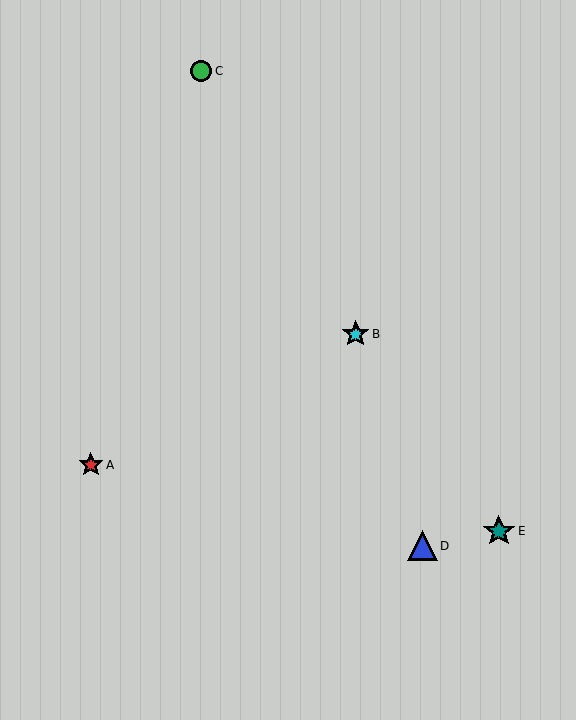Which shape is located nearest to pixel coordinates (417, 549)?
The blue triangle (labeled D) at (422, 546) is nearest to that location.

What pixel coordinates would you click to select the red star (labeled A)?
Click at (91, 465) to select the red star A.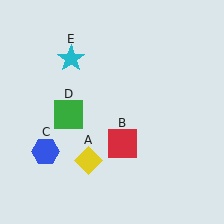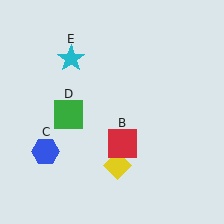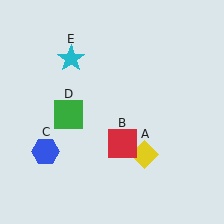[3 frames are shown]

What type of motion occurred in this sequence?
The yellow diamond (object A) rotated counterclockwise around the center of the scene.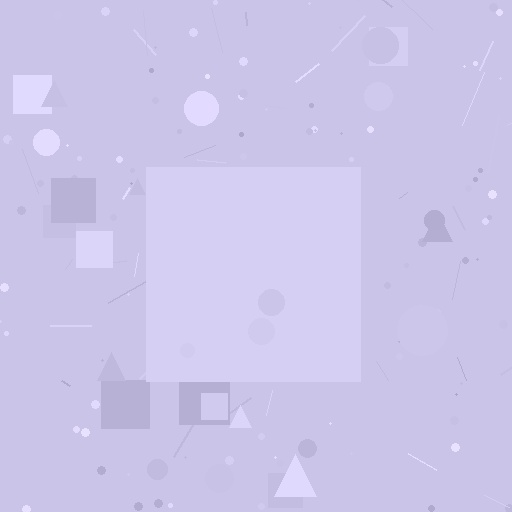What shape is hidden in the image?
A square is hidden in the image.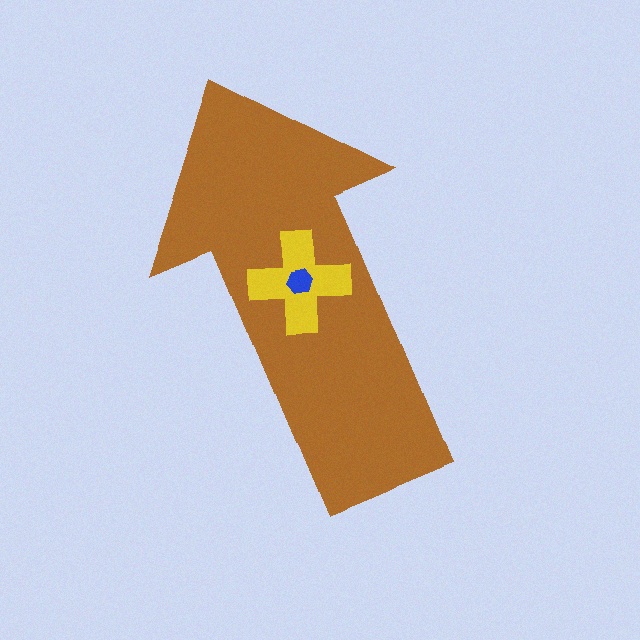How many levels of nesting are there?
3.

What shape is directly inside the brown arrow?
The yellow cross.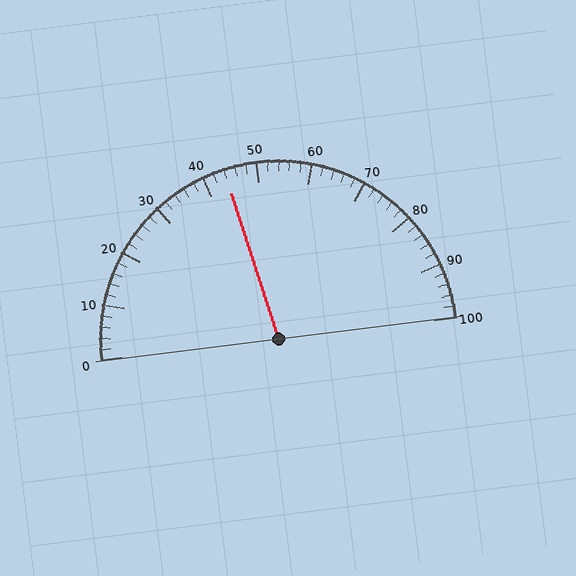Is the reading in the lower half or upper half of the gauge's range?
The reading is in the lower half of the range (0 to 100).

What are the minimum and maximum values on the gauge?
The gauge ranges from 0 to 100.